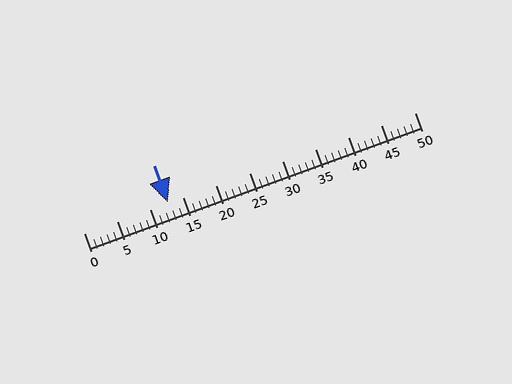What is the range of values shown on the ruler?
The ruler shows values from 0 to 50.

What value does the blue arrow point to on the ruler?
The blue arrow points to approximately 13.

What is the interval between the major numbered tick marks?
The major tick marks are spaced 5 units apart.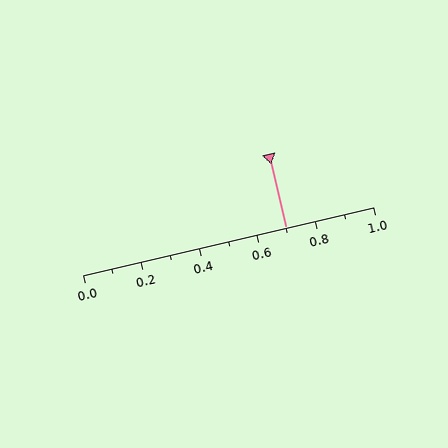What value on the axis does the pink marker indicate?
The marker indicates approximately 0.7.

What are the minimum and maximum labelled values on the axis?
The axis runs from 0.0 to 1.0.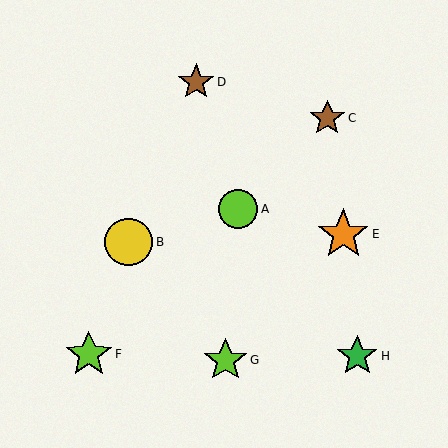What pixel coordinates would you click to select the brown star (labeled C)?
Click at (327, 118) to select the brown star C.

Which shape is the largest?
The orange star (labeled E) is the largest.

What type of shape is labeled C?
Shape C is a brown star.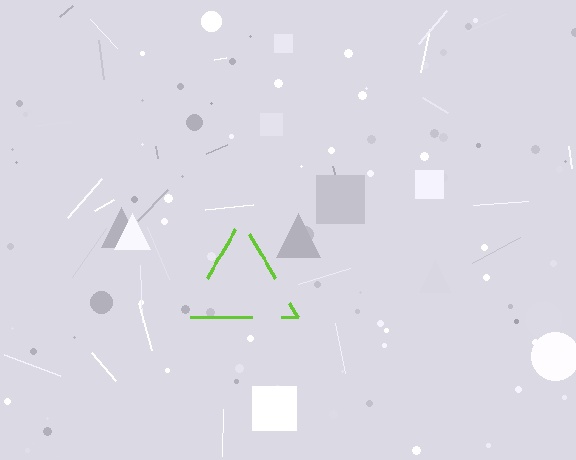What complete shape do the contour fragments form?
The contour fragments form a triangle.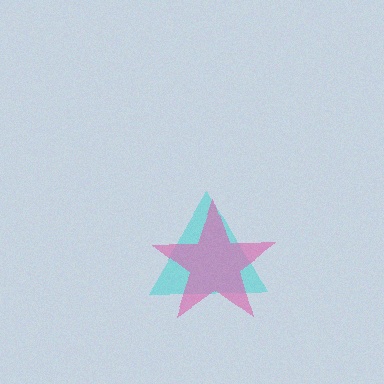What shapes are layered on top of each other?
The layered shapes are: a cyan triangle, a pink star.